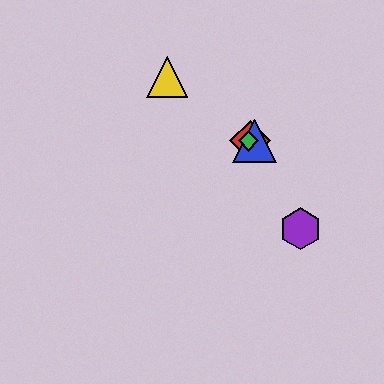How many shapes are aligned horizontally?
3 shapes (the red diamond, the blue triangle, the green diamond) are aligned horizontally.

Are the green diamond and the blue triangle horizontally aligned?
Yes, both are at y≈141.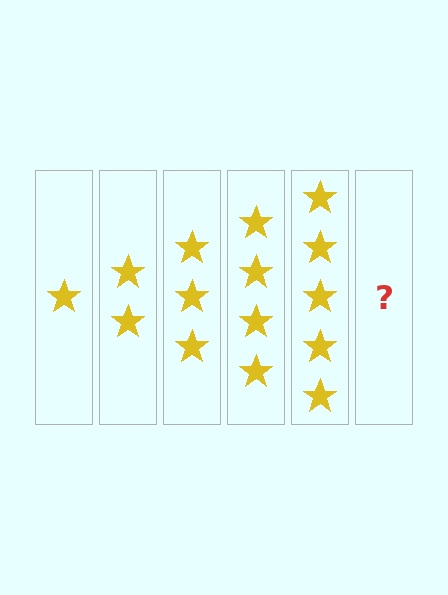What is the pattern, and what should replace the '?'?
The pattern is that each step adds one more star. The '?' should be 6 stars.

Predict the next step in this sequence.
The next step is 6 stars.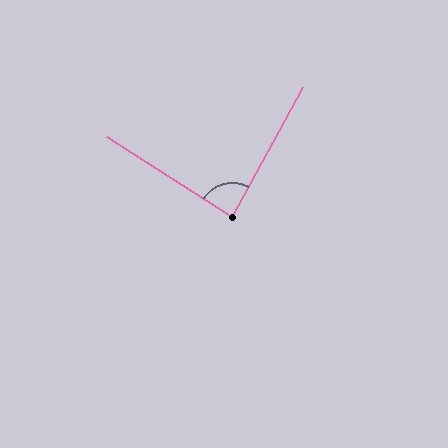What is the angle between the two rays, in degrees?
Approximately 86 degrees.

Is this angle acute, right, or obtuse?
It is approximately a right angle.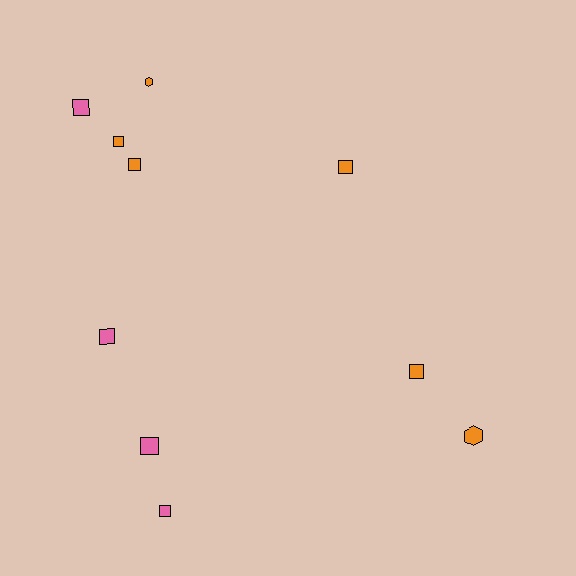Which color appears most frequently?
Orange, with 6 objects.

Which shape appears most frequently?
Square, with 8 objects.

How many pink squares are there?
There are 4 pink squares.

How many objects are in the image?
There are 10 objects.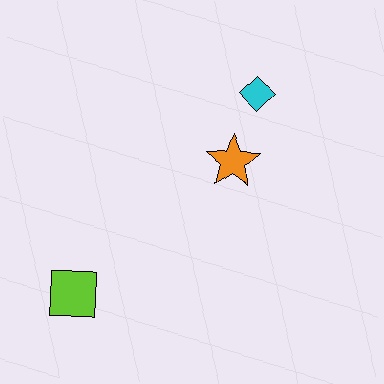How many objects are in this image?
There are 3 objects.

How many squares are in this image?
There is 1 square.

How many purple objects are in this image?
There are no purple objects.